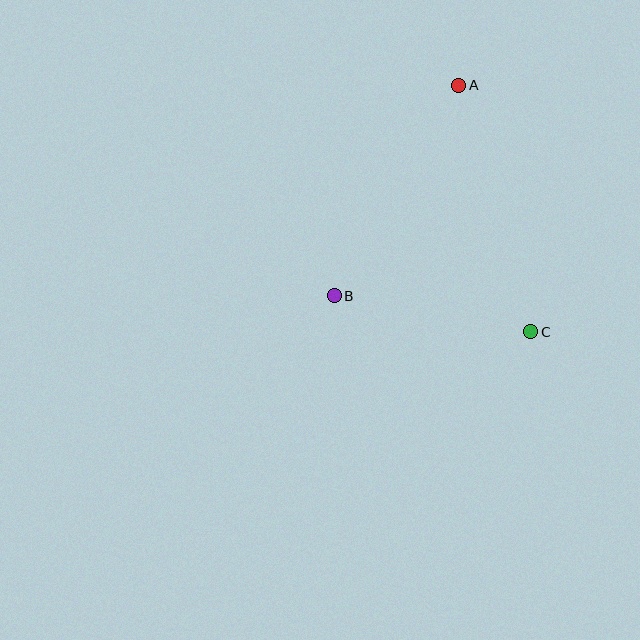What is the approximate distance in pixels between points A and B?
The distance between A and B is approximately 245 pixels.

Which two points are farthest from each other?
Points A and C are farthest from each other.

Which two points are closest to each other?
Points B and C are closest to each other.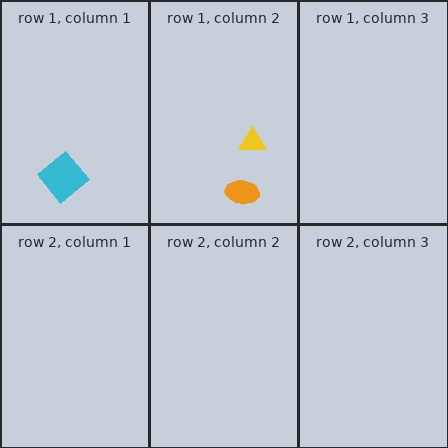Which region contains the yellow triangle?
The row 1, column 2 region.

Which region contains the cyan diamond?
The row 1, column 1 region.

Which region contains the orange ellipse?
The row 1, column 2 region.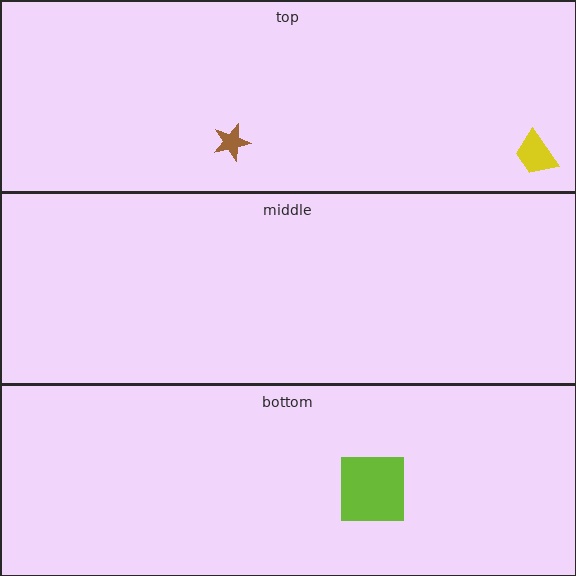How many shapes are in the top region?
2.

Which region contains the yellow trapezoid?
The top region.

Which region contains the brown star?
The top region.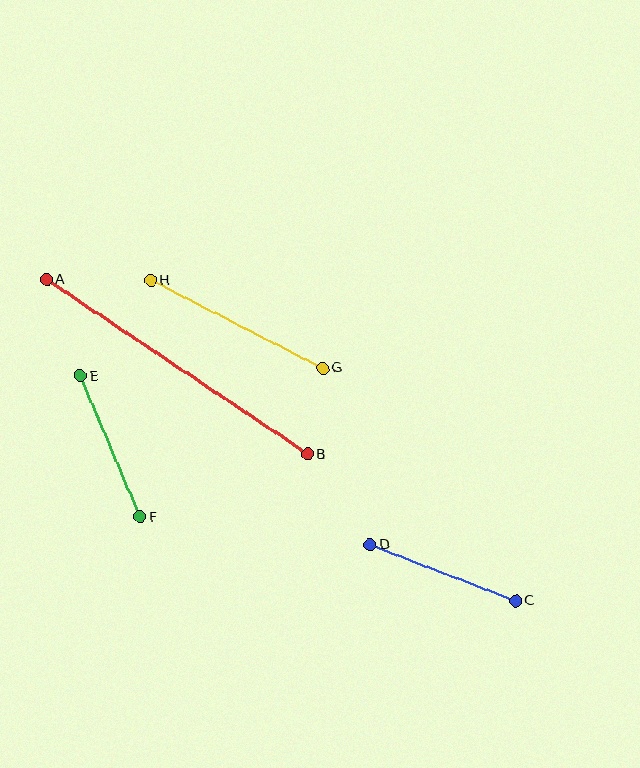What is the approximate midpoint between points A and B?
The midpoint is at approximately (177, 367) pixels.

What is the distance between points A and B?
The distance is approximately 314 pixels.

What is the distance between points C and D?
The distance is approximately 156 pixels.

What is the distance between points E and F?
The distance is approximately 153 pixels.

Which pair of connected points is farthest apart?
Points A and B are farthest apart.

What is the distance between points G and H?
The distance is approximately 193 pixels.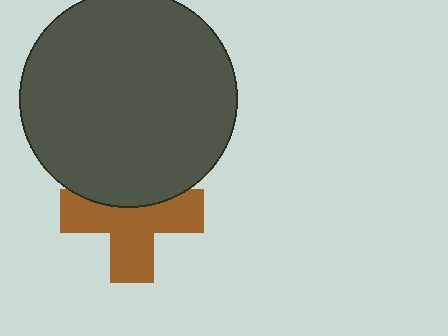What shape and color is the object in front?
The object in front is a dark gray circle.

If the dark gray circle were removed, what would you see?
You would see the complete brown cross.